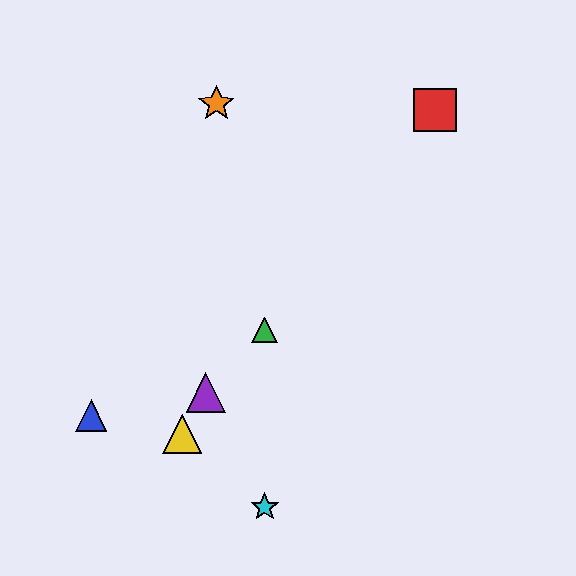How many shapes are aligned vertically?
2 shapes (the green triangle, the cyan star) are aligned vertically.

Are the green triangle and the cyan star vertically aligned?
Yes, both are at x≈265.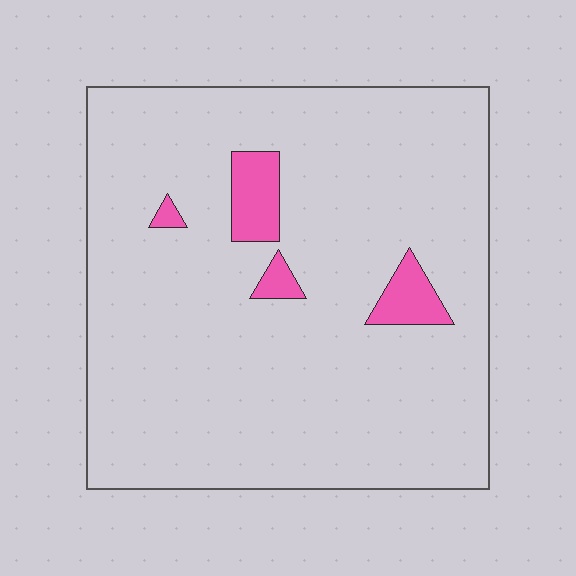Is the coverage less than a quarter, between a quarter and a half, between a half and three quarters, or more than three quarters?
Less than a quarter.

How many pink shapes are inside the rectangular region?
4.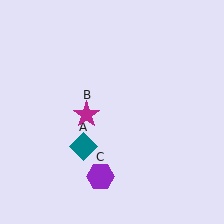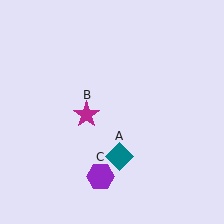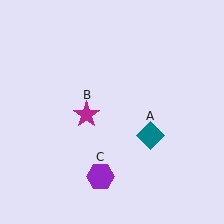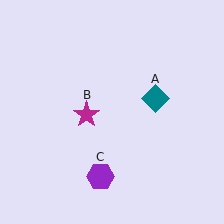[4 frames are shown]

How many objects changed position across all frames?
1 object changed position: teal diamond (object A).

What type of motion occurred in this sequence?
The teal diamond (object A) rotated counterclockwise around the center of the scene.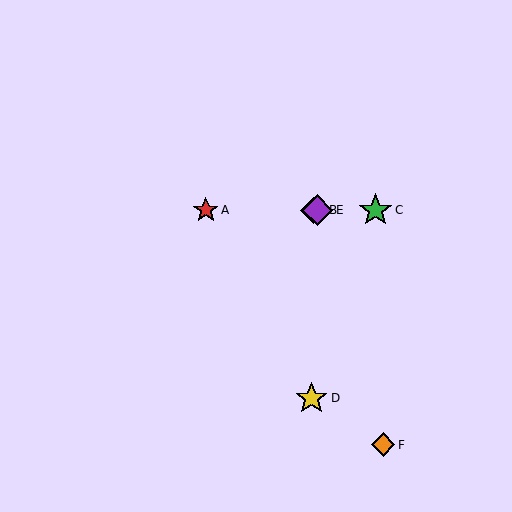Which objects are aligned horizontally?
Objects A, B, C, E are aligned horizontally.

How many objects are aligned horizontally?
4 objects (A, B, C, E) are aligned horizontally.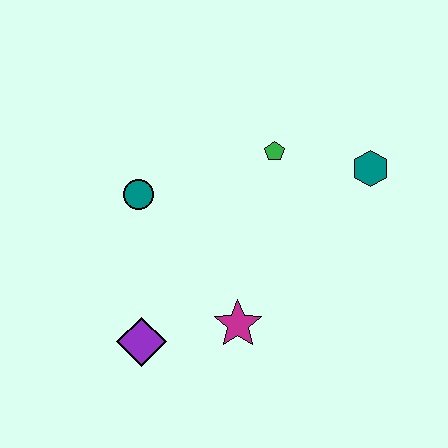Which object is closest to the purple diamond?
The magenta star is closest to the purple diamond.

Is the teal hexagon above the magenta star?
Yes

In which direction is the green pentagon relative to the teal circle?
The green pentagon is to the right of the teal circle.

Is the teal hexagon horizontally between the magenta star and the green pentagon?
No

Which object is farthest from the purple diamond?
The teal hexagon is farthest from the purple diamond.